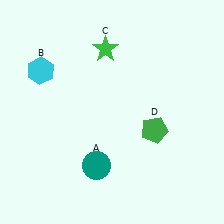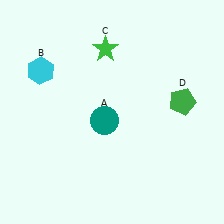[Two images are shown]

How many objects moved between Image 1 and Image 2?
2 objects moved between the two images.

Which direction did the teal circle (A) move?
The teal circle (A) moved up.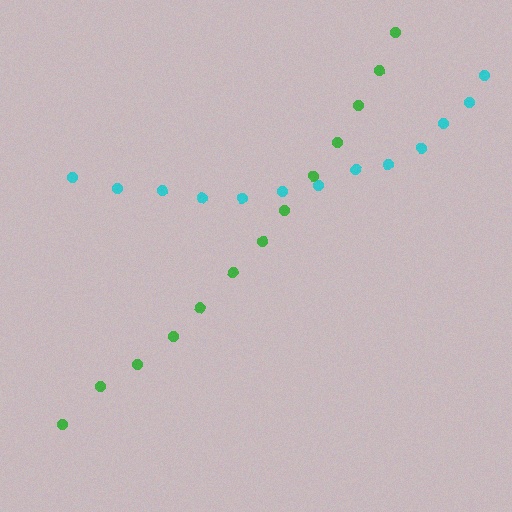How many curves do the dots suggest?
There are 2 distinct paths.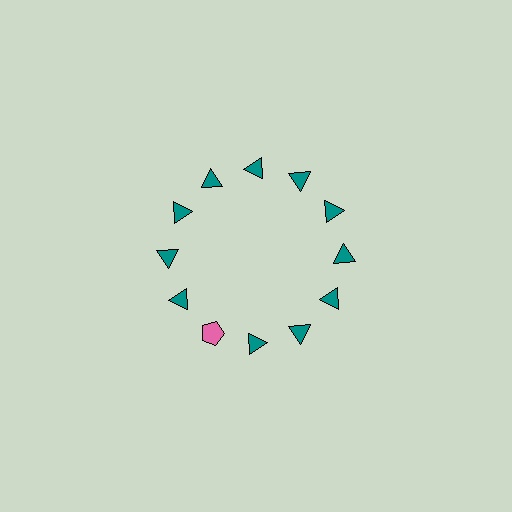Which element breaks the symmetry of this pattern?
The pink pentagon at roughly the 7 o'clock position breaks the symmetry. All other shapes are teal triangles.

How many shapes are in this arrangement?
There are 12 shapes arranged in a ring pattern.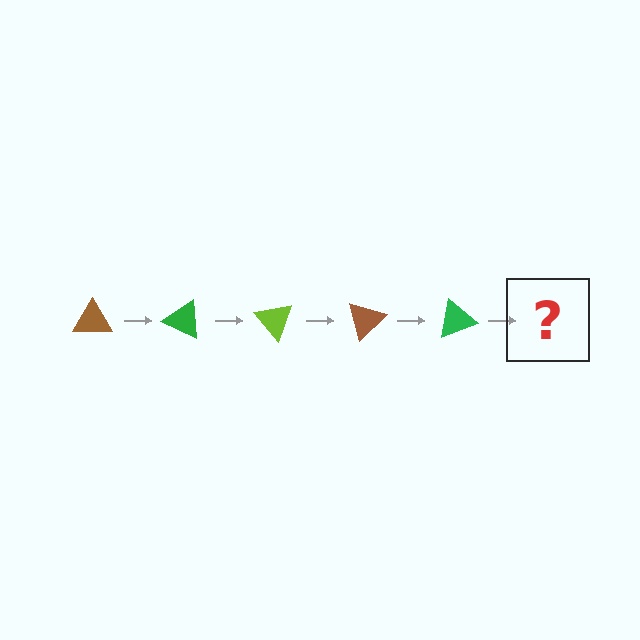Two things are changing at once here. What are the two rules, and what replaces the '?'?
The two rules are that it rotates 25 degrees each step and the color cycles through brown, green, and lime. The '?' should be a lime triangle, rotated 125 degrees from the start.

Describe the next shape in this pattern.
It should be a lime triangle, rotated 125 degrees from the start.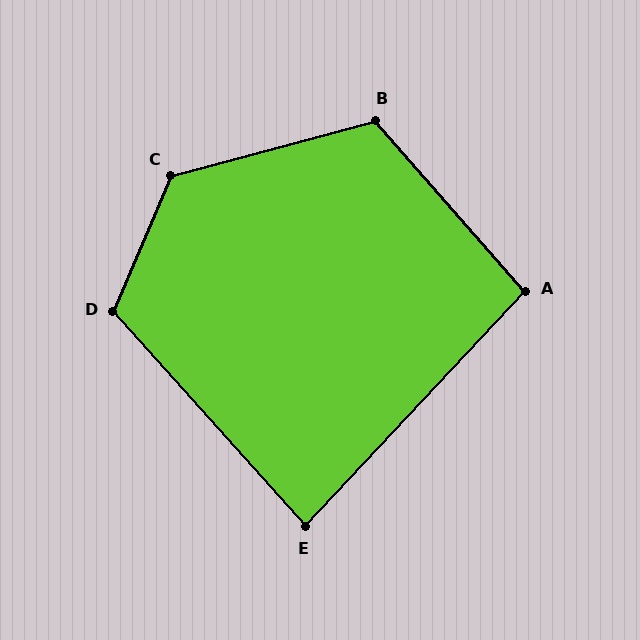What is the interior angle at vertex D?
Approximately 115 degrees (obtuse).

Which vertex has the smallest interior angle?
E, at approximately 85 degrees.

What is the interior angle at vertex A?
Approximately 96 degrees (obtuse).